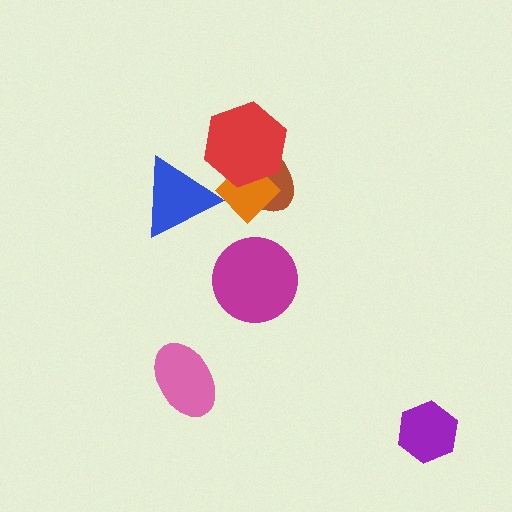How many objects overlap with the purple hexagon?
0 objects overlap with the purple hexagon.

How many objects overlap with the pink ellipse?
0 objects overlap with the pink ellipse.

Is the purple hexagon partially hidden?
No, no other shape covers it.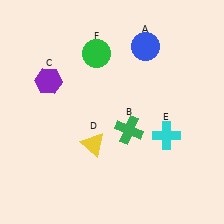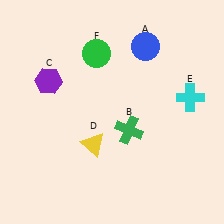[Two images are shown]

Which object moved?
The cyan cross (E) moved up.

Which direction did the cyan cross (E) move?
The cyan cross (E) moved up.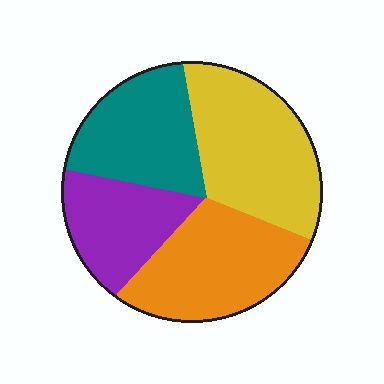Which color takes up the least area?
Purple, at roughly 20%.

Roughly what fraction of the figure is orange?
Orange covers roughly 25% of the figure.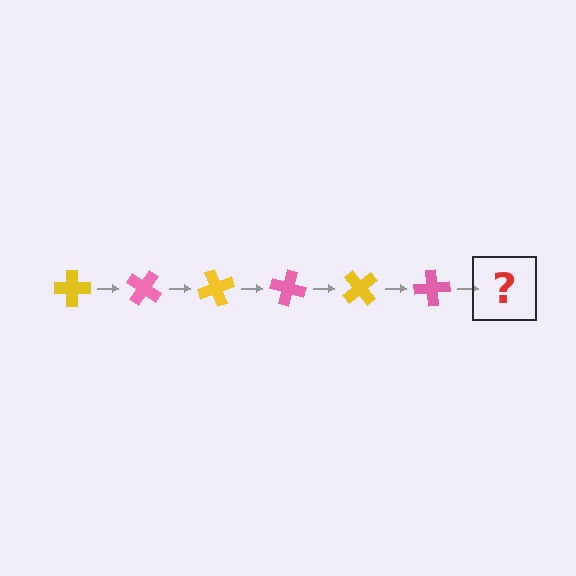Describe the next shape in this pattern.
It should be a yellow cross, rotated 210 degrees from the start.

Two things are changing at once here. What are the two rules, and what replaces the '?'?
The two rules are that it rotates 35 degrees each step and the color cycles through yellow and pink. The '?' should be a yellow cross, rotated 210 degrees from the start.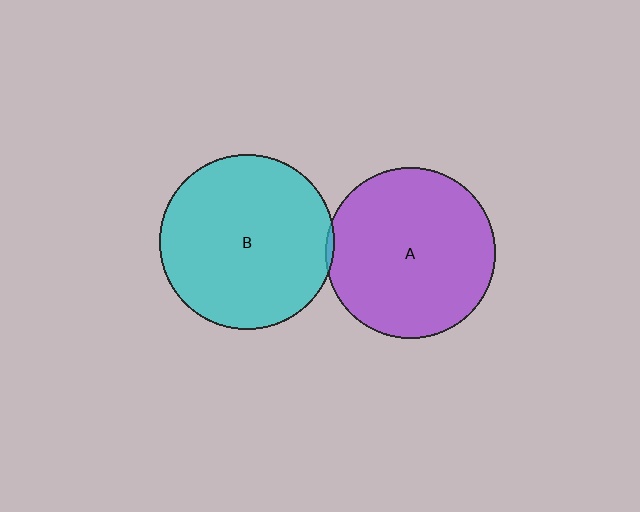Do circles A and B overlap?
Yes.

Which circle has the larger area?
Circle B (cyan).